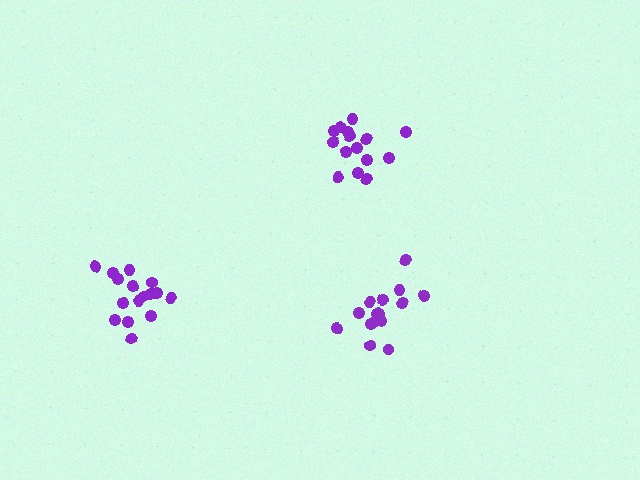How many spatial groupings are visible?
There are 3 spatial groupings.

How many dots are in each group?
Group 1: 16 dots, Group 2: 15 dots, Group 3: 15 dots (46 total).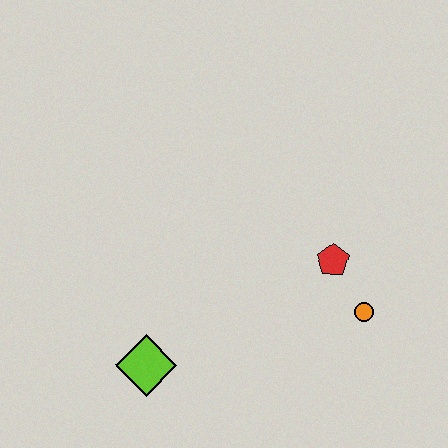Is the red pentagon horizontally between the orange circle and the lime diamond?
Yes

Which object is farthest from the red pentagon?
The lime diamond is farthest from the red pentagon.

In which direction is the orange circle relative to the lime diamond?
The orange circle is to the right of the lime diamond.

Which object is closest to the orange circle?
The red pentagon is closest to the orange circle.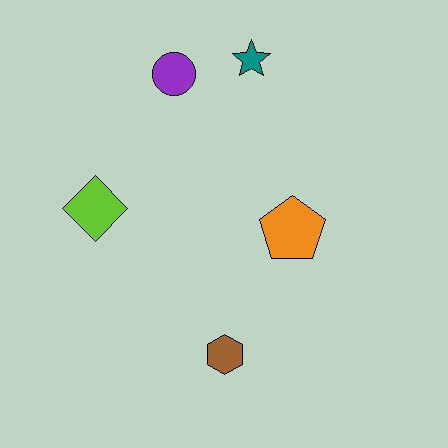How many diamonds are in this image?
There is 1 diamond.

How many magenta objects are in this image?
There are no magenta objects.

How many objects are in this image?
There are 5 objects.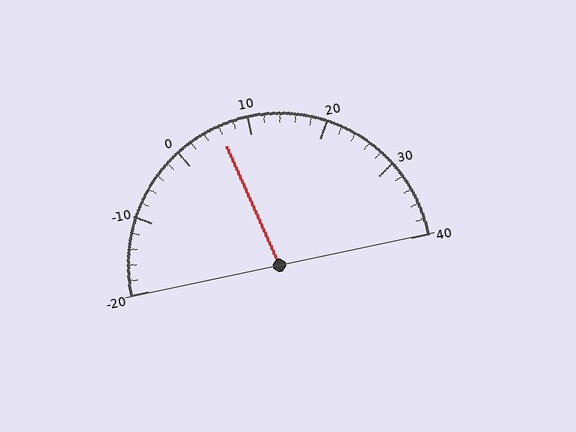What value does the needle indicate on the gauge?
The needle indicates approximately 6.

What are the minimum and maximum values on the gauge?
The gauge ranges from -20 to 40.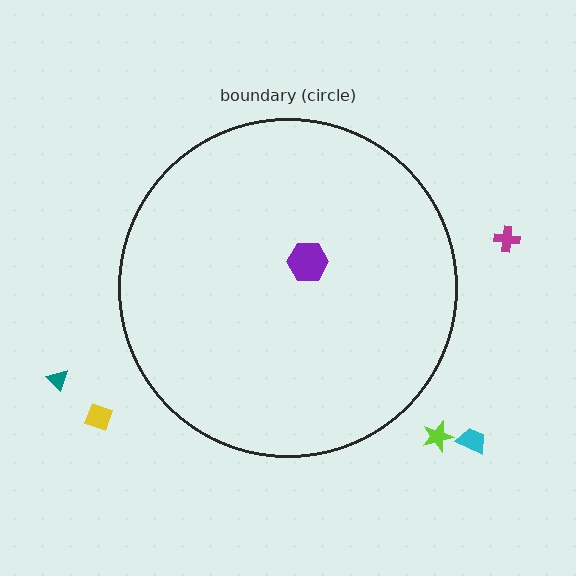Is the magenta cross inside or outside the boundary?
Outside.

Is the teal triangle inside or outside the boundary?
Outside.